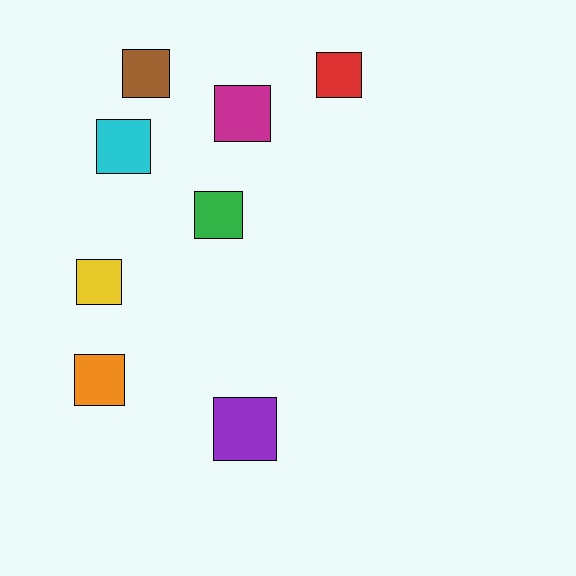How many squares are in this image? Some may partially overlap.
There are 8 squares.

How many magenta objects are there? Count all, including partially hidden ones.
There is 1 magenta object.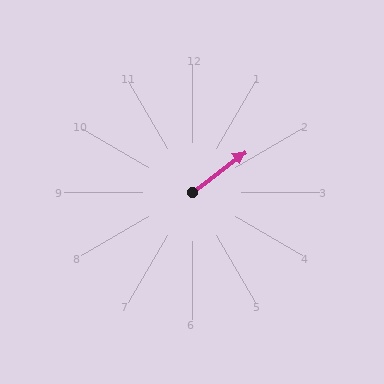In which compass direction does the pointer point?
Northeast.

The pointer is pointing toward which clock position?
Roughly 2 o'clock.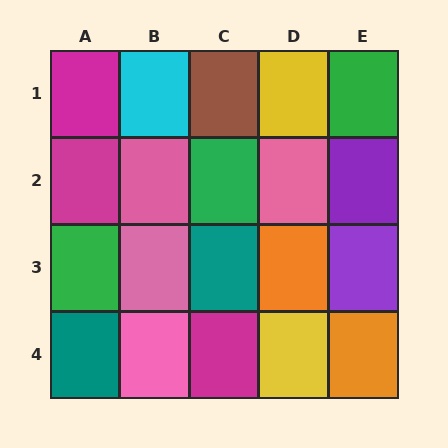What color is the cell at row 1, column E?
Green.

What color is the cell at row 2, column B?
Pink.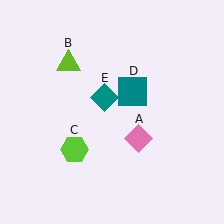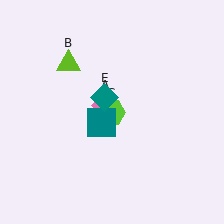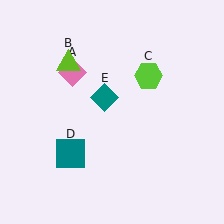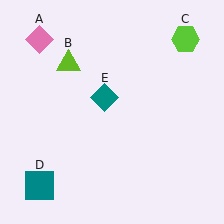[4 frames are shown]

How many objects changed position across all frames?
3 objects changed position: pink diamond (object A), lime hexagon (object C), teal square (object D).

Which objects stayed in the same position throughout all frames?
Lime triangle (object B) and teal diamond (object E) remained stationary.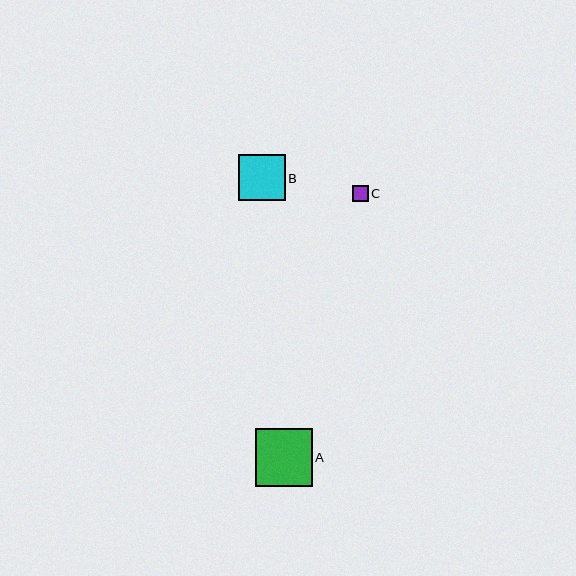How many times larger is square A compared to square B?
Square A is approximately 1.2 times the size of square B.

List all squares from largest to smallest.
From largest to smallest: A, B, C.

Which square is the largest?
Square A is the largest with a size of approximately 57 pixels.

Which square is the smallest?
Square C is the smallest with a size of approximately 15 pixels.